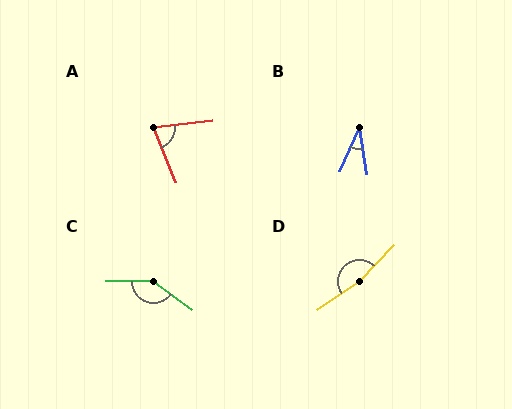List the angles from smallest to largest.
B (33°), A (75°), C (145°), D (167°).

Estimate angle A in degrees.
Approximately 75 degrees.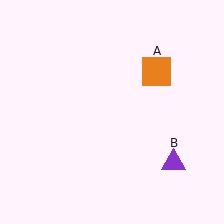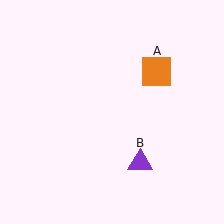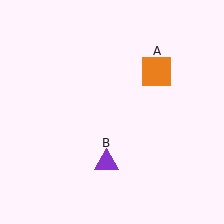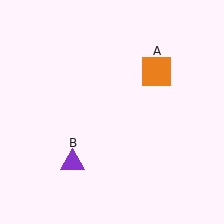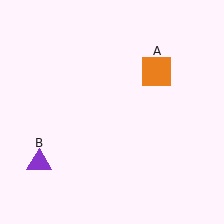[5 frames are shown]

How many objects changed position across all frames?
1 object changed position: purple triangle (object B).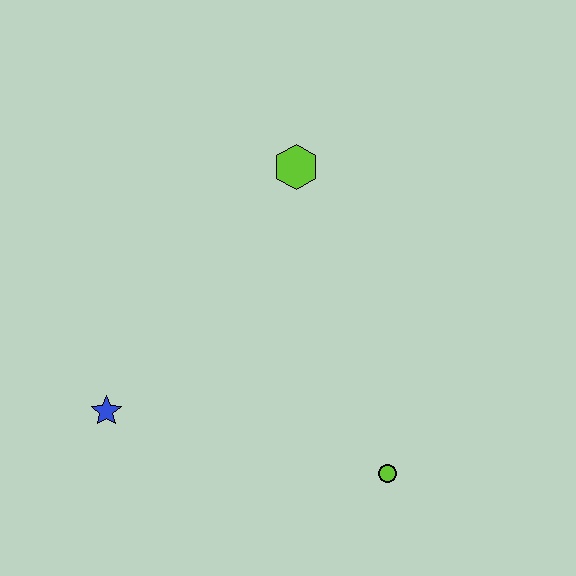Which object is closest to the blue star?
The lime circle is closest to the blue star.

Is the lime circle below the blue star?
Yes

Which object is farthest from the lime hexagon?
The lime circle is farthest from the lime hexagon.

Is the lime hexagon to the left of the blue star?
No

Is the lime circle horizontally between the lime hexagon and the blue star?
No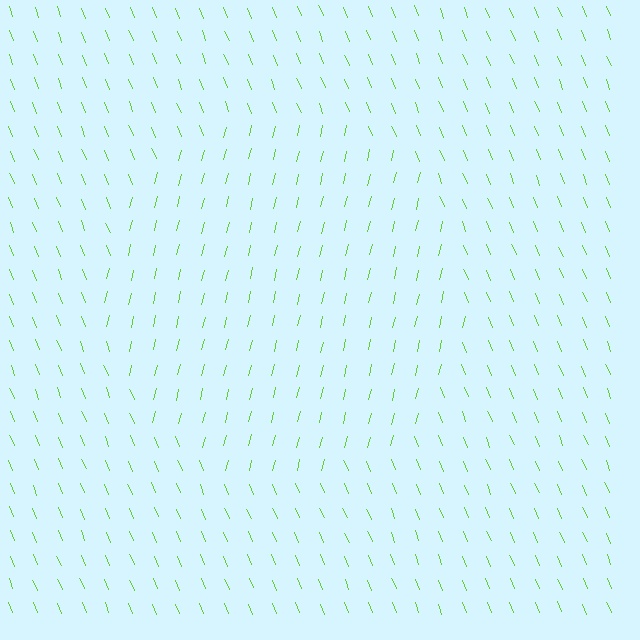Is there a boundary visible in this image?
Yes, there is a texture boundary formed by a change in line orientation.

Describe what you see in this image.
The image is filled with small lime line segments. A circle region in the image has lines oriented differently from the surrounding lines, creating a visible texture boundary.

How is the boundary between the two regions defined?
The boundary is defined purely by a change in line orientation (approximately 36 degrees difference). All lines are the same color and thickness.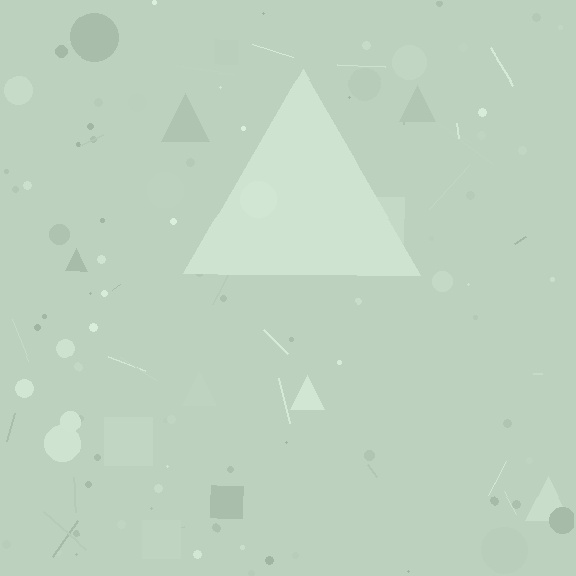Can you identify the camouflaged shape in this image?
The camouflaged shape is a triangle.